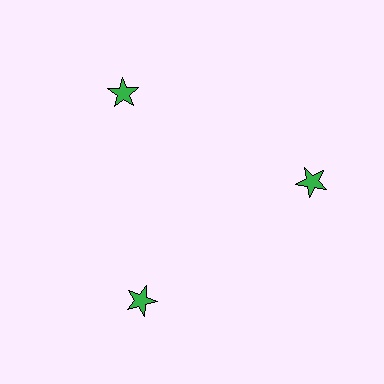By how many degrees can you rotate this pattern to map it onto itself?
The pattern maps onto itself every 120 degrees of rotation.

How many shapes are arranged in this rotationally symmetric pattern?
There are 3 shapes, arranged in 3 groups of 1.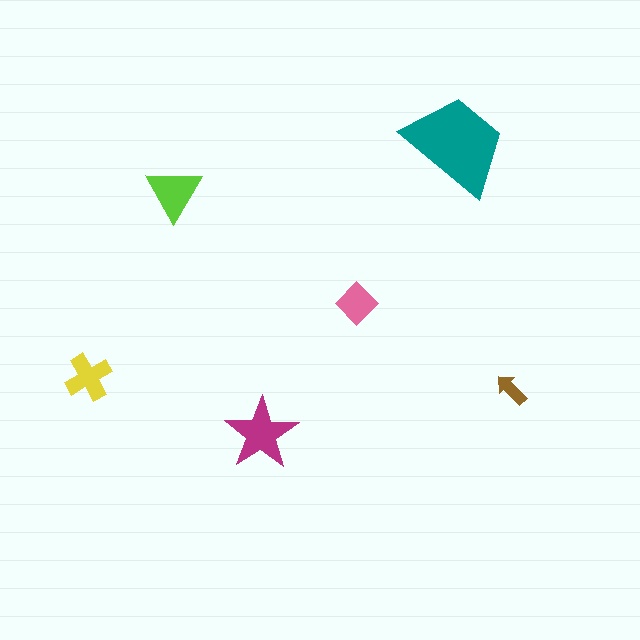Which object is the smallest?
The brown arrow.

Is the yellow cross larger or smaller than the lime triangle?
Smaller.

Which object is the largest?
The teal trapezoid.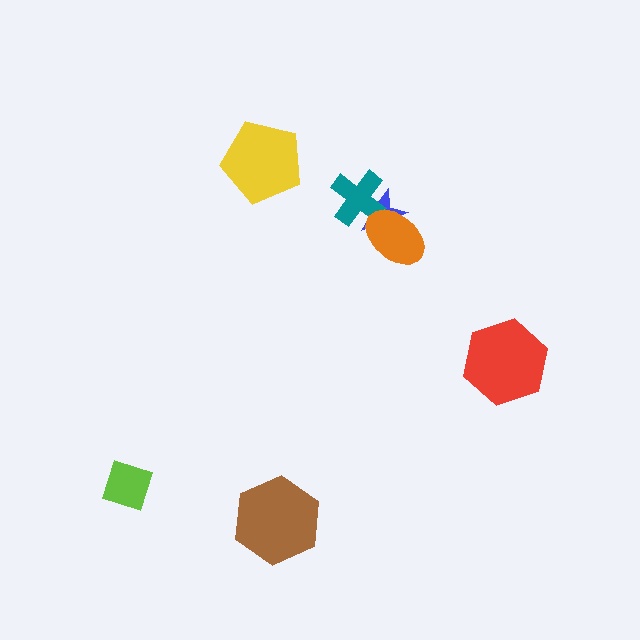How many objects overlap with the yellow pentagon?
0 objects overlap with the yellow pentagon.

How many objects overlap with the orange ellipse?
2 objects overlap with the orange ellipse.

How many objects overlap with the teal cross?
2 objects overlap with the teal cross.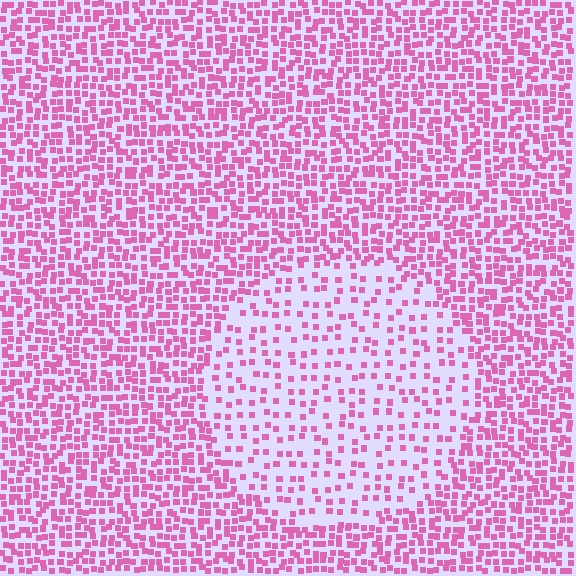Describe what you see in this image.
The image contains small pink elements arranged at two different densities. A circle-shaped region is visible where the elements are less densely packed than the surrounding area.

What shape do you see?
I see a circle.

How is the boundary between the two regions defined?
The boundary is defined by a change in element density (approximately 2.3x ratio). All elements are the same color, size, and shape.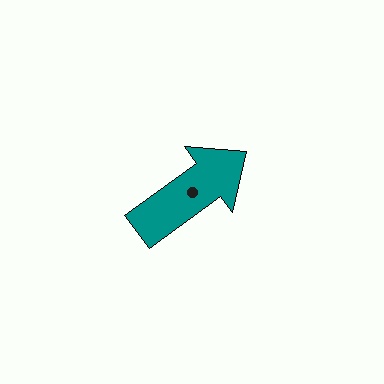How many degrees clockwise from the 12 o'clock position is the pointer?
Approximately 54 degrees.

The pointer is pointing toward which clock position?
Roughly 2 o'clock.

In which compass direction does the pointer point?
Northeast.